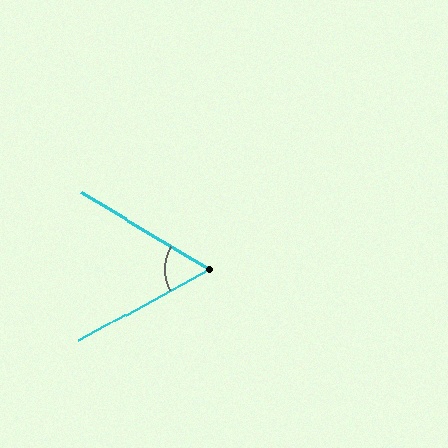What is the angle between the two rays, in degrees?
Approximately 60 degrees.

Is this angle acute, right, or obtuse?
It is acute.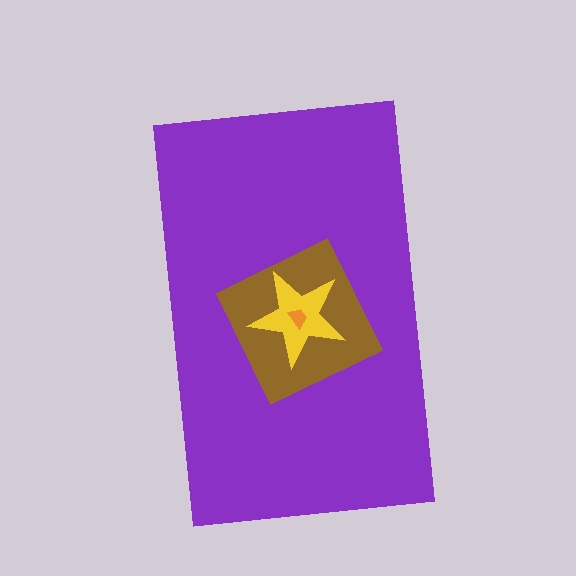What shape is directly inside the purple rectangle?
The brown diamond.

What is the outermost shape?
The purple rectangle.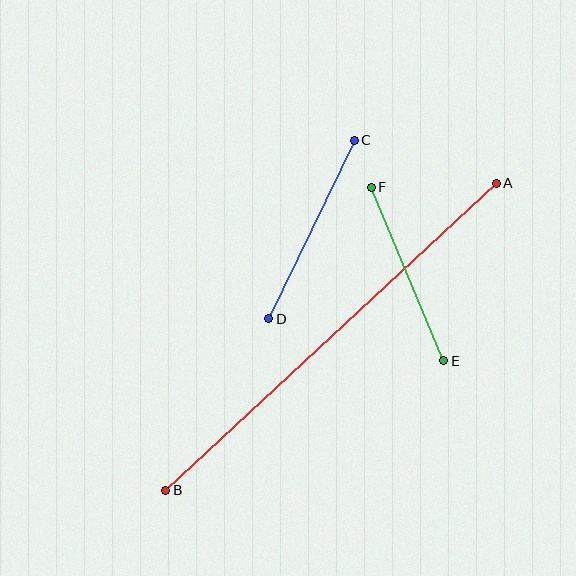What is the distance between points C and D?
The distance is approximately 198 pixels.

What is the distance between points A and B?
The distance is approximately 451 pixels.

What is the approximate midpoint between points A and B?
The midpoint is at approximately (331, 337) pixels.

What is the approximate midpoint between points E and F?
The midpoint is at approximately (407, 274) pixels.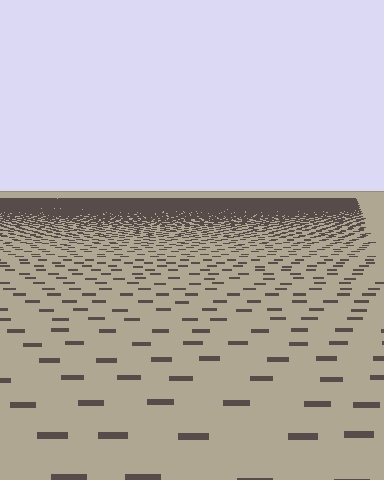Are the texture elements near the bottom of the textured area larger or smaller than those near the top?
Larger. Near the bottom, elements are closer to the viewer and appear at a bigger on-screen size.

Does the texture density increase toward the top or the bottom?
Density increases toward the top.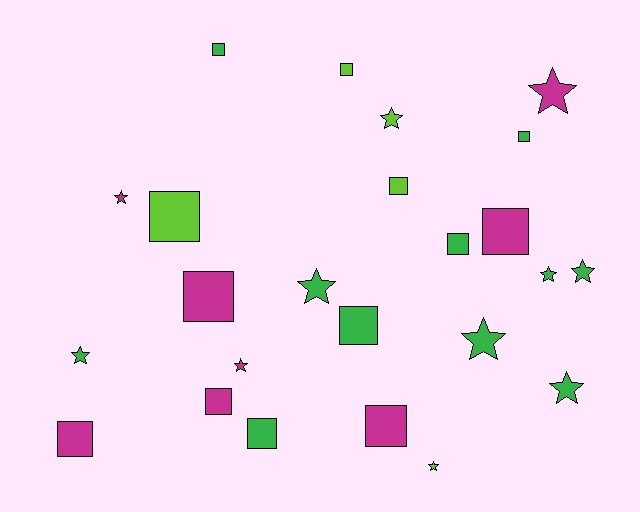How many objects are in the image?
There are 24 objects.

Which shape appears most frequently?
Square, with 13 objects.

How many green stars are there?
There are 6 green stars.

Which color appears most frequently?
Green, with 11 objects.